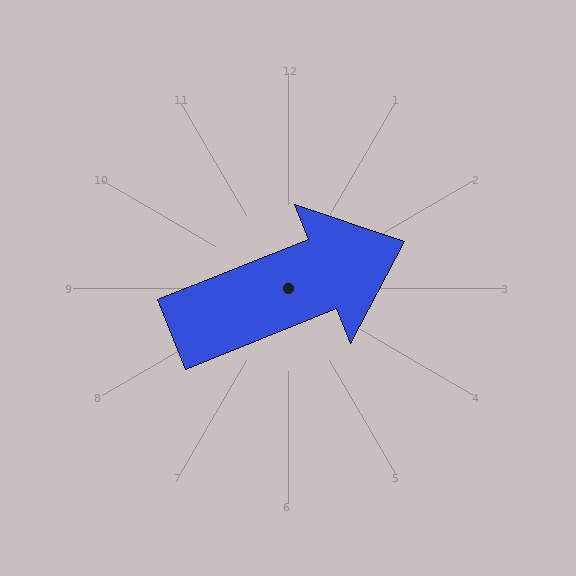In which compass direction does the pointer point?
East.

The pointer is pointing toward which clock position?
Roughly 2 o'clock.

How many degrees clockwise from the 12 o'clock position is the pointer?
Approximately 68 degrees.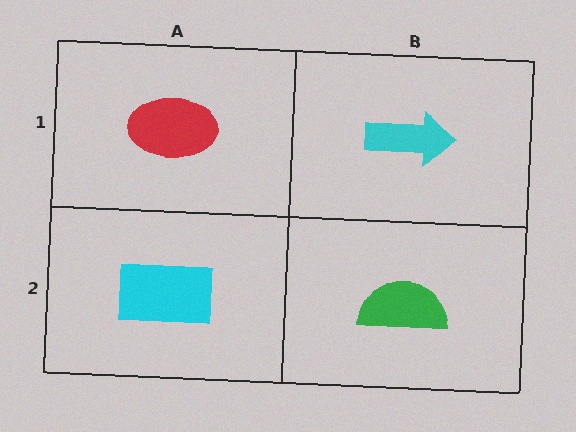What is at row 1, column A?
A red ellipse.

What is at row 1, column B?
A cyan arrow.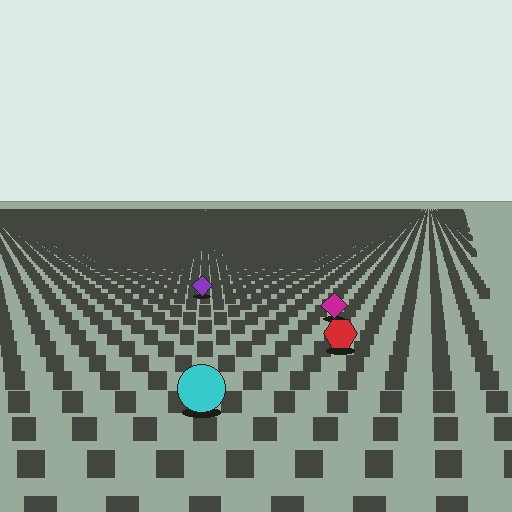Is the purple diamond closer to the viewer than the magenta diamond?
No. The magenta diamond is closer — you can tell from the texture gradient: the ground texture is coarser near it.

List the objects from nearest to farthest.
From nearest to farthest: the cyan circle, the red hexagon, the magenta diamond, the purple diamond.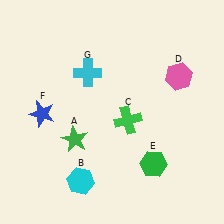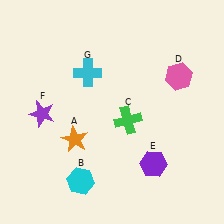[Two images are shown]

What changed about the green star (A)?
In Image 1, A is green. In Image 2, it changed to orange.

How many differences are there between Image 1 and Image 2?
There are 3 differences between the two images.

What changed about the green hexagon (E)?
In Image 1, E is green. In Image 2, it changed to purple.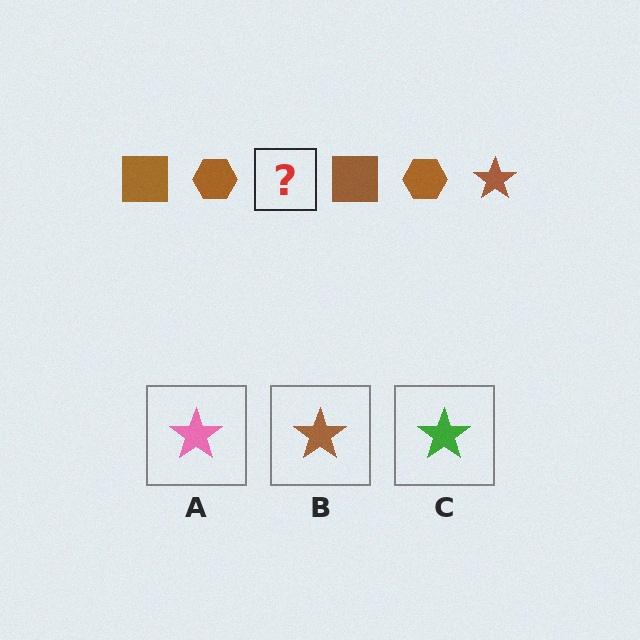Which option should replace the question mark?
Option B.